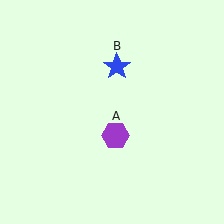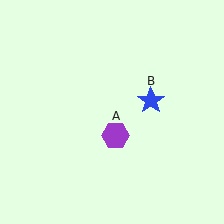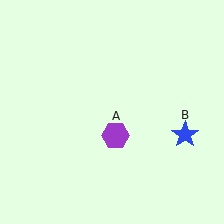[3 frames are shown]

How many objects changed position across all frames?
1 object changed position: blue star (object B).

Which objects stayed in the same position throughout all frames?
Purple hexagon (object A) remained stationary.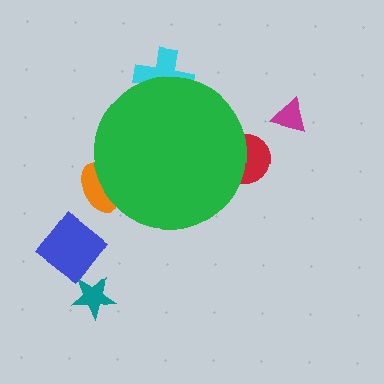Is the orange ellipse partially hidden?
Yes, the orange ellipse is partially hidden behind the green circle.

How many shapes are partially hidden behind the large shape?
3 shapes are partially hidden.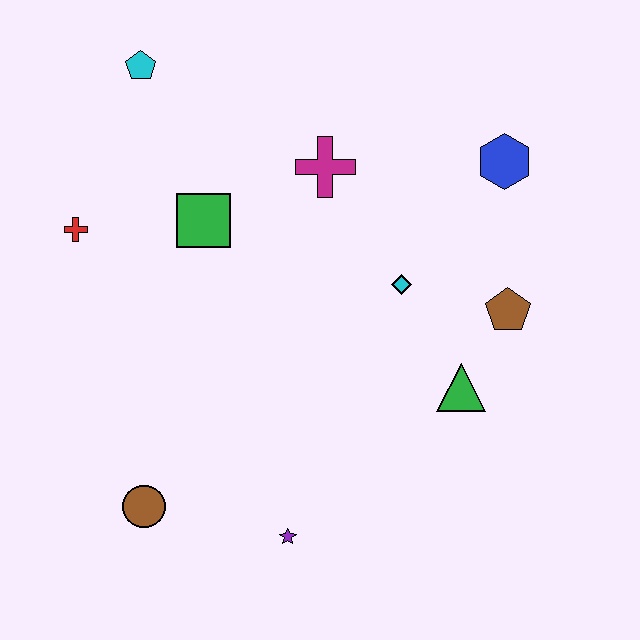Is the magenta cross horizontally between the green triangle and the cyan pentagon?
Yes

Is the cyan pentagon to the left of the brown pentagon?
Yes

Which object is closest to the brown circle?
The purple star is closest to the brown circle.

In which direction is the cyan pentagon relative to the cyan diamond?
The cyan pentagon is to the left of the cyan diamond.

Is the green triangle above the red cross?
No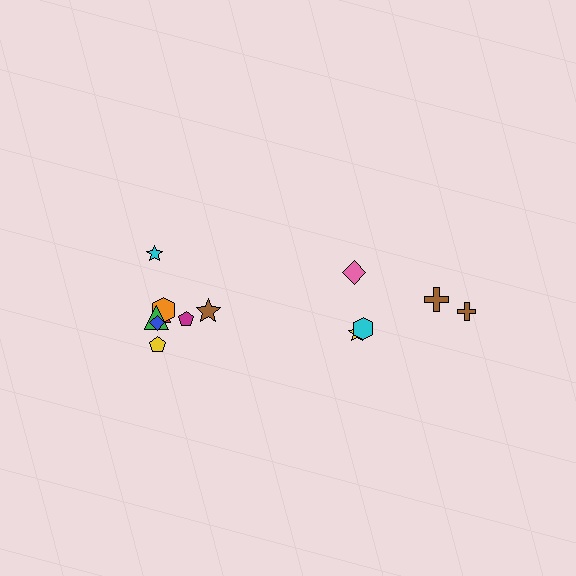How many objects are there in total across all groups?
There are 13 objects.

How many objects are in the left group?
There are 8 objects.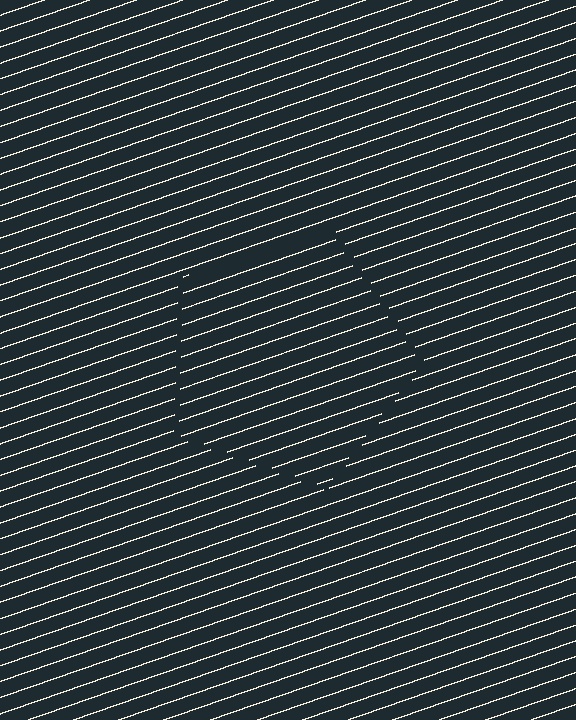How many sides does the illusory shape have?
5 sides — the line-ends trace a pentagon.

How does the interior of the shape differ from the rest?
The interior of the shape contains the same grating, shifted by half a period — the contour is defined by the phase discontinuity where line-ends from the inner and outer gratings abut.